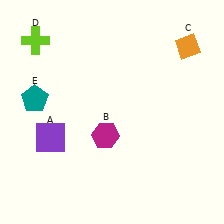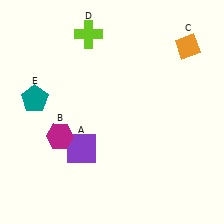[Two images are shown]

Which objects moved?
The objects that moved are: the purple square (A), the magenta hexagon (B), the lime cross (D).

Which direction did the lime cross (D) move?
The lime cross (D) moved right.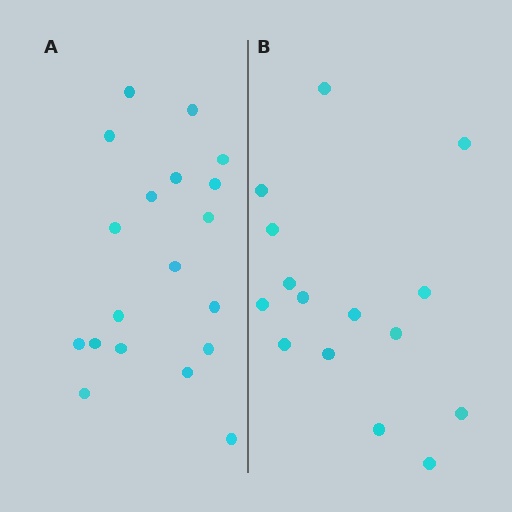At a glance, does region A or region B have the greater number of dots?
Region A (the left region) has more dots.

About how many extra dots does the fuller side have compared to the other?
Region A has about 4 more dots than region B.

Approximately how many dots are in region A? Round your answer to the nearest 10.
About 20 dots. (The exact count is 19, which rounds to 20.)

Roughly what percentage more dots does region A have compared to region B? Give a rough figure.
About 25% more.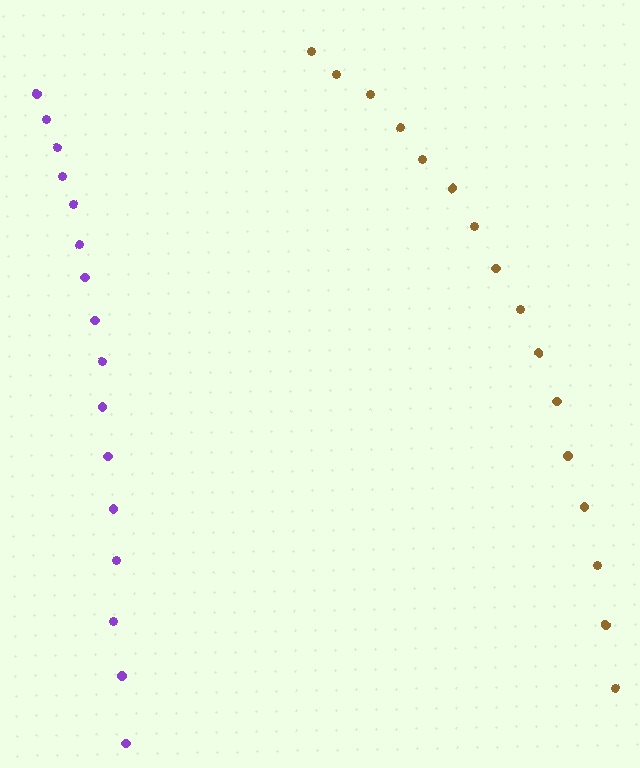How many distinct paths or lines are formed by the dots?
There are 2 distinct paths.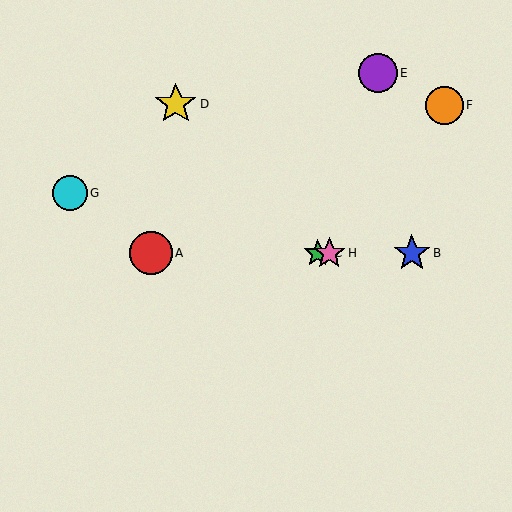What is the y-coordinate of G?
Object G is at y≈193.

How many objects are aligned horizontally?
4 objects (A, B, C, H) are aligned horizontally.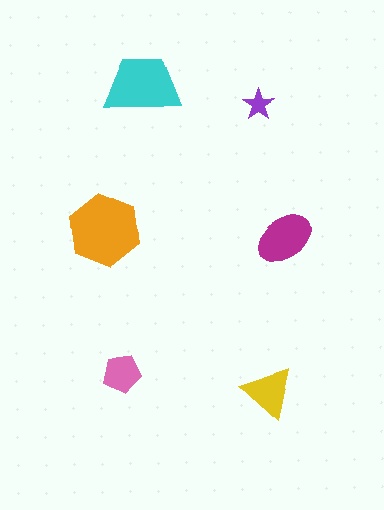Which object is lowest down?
The yellow triangle is bottommost.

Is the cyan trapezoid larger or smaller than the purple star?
Larger.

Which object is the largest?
The orange hexagon.